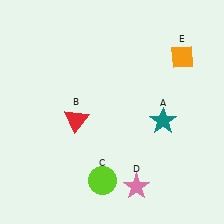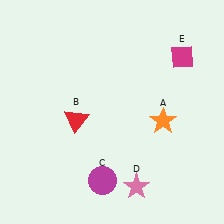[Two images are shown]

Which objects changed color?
A changed from teal to orange. C changed from lime to magenta. E changed from orange to magenta.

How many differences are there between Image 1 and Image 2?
There are 3 differences between the two images.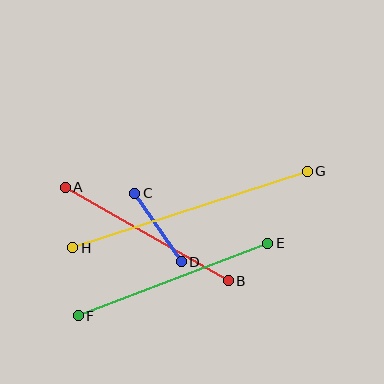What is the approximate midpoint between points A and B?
The midpoint is at approximately (147, 234) pixels.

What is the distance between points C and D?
The distance is approximately 83 pixels.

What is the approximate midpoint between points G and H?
The midpoint is at approximately (190, 210) pixels.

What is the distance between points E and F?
The distance is approximately 203 pixels.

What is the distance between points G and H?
The distance is approximately 246 pixels.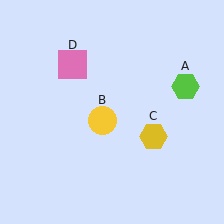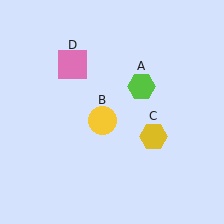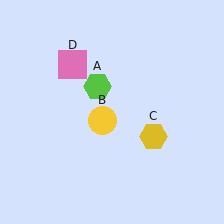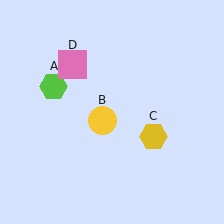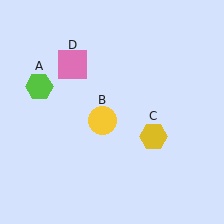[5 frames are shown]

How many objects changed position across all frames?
1 object changed position: lime hexagon (object A).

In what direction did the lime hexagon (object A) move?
The lime hexagon (object A) moved left.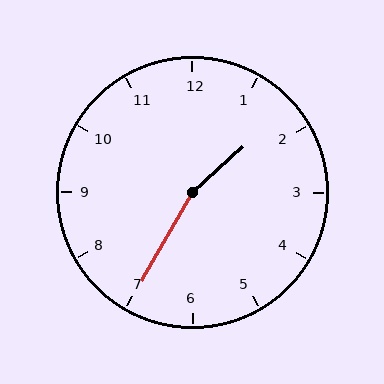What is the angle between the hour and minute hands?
Approximately 162 degrees.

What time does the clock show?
1:35.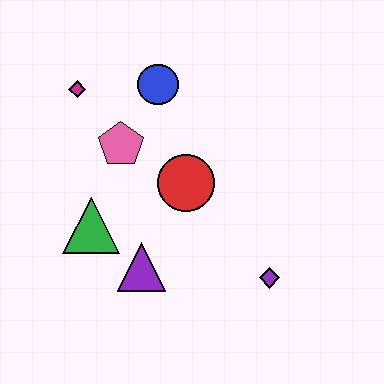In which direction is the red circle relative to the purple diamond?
The red circle is above the purple diamond.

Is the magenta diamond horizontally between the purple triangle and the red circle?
No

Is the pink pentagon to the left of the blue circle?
Yes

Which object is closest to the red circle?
The pink pentagon is closest to the red circle.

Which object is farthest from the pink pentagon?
The purple diamond is farthest from the pink pentagon.